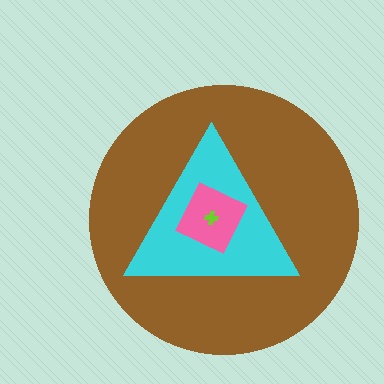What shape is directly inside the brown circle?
The cyan triangle.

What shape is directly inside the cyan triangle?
The pink square.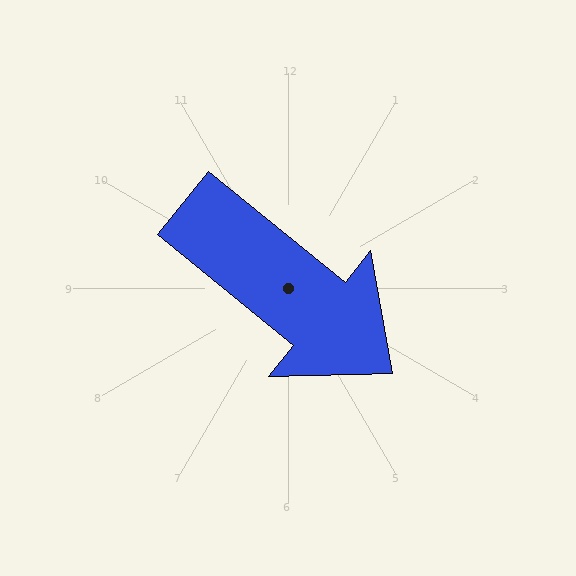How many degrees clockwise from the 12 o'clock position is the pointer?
Approximately 129 degrees.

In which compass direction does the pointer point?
Southeast.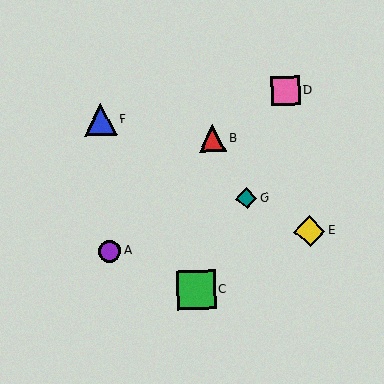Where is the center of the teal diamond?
The center of the teal diamond is at (246, 199).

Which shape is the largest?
The green square (labeled C) is the largest.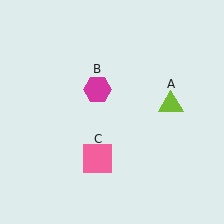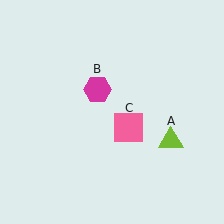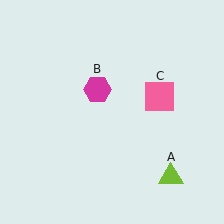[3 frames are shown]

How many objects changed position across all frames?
2 objects changed position: lime triangle (object A), pink square (object C).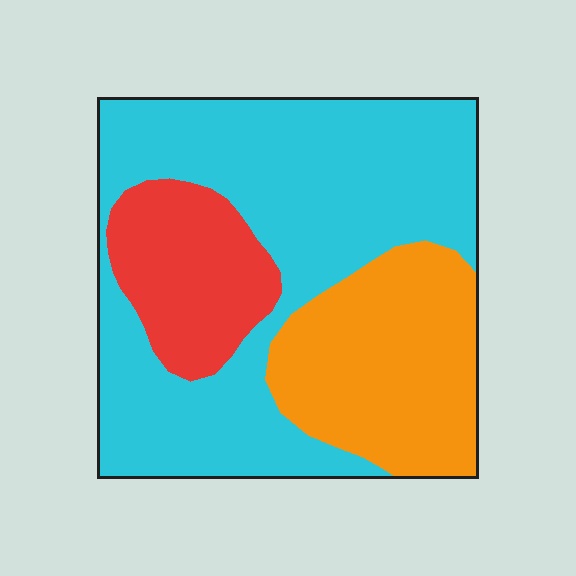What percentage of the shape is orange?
Orange covers about 25% of the shape.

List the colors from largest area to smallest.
From largest to smallest: cyan, orange, red.